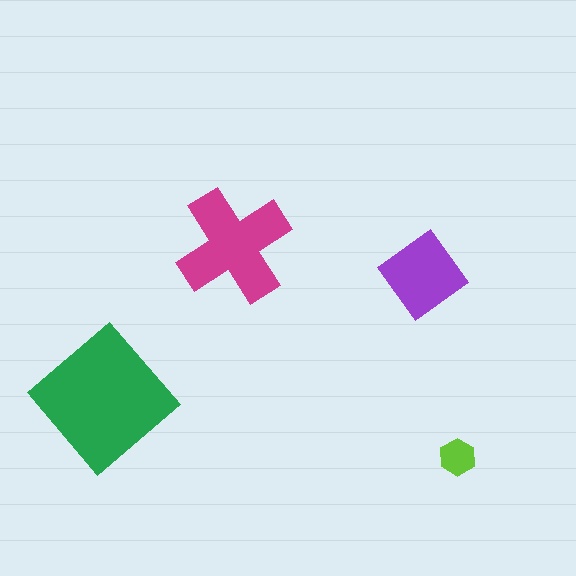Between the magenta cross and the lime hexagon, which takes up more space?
The magenta cross.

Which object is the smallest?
The lime hexagon.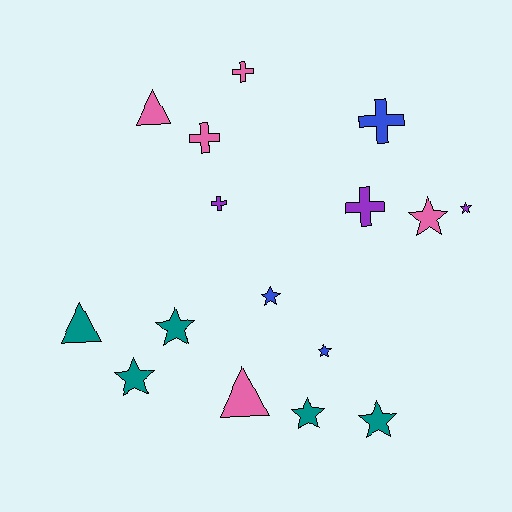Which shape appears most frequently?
Star, with 8 objects.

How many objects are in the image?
There are 16 objects.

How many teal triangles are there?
There is 1 teal triangle.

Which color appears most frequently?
Pink, with 5 objects.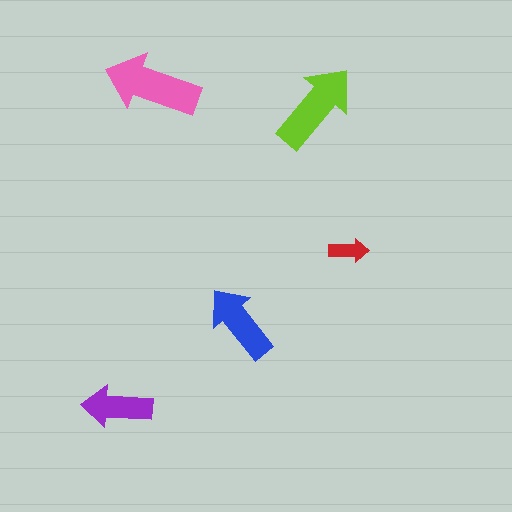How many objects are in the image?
There are 5 objects in the image.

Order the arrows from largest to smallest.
the pink one, the lime one, the blue one, the purple one, the red one.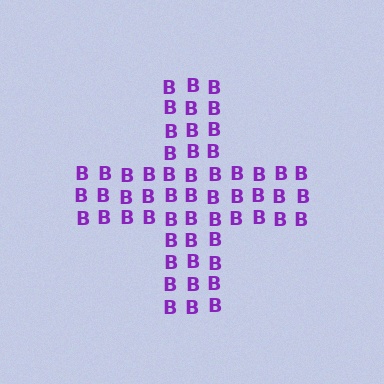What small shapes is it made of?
It is made of small letter B's.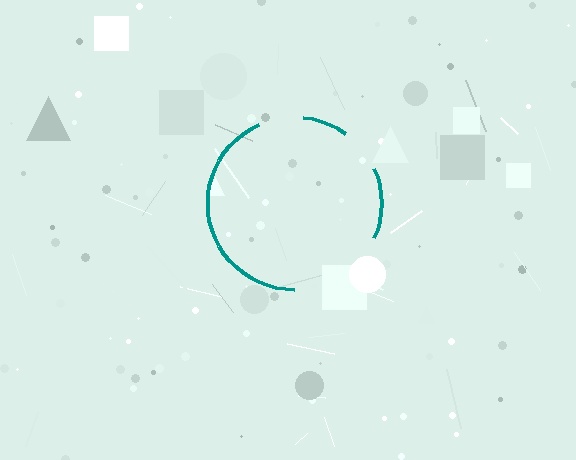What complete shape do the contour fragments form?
The contour fragments form a circle.